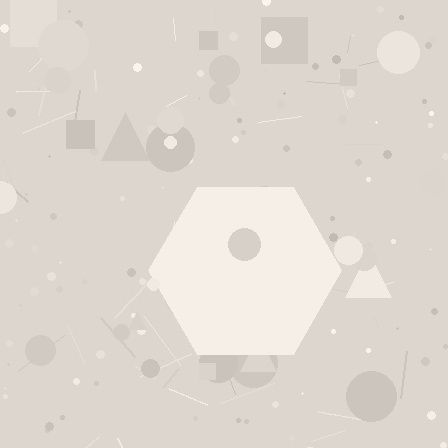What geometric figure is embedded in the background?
A hexagon is embedded in the background.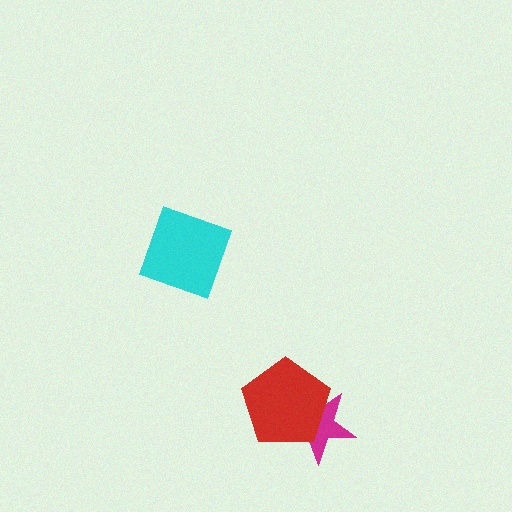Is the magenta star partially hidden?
Yes, it is partially covered by another shape.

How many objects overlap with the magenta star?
1 object overlaps with the magenta star.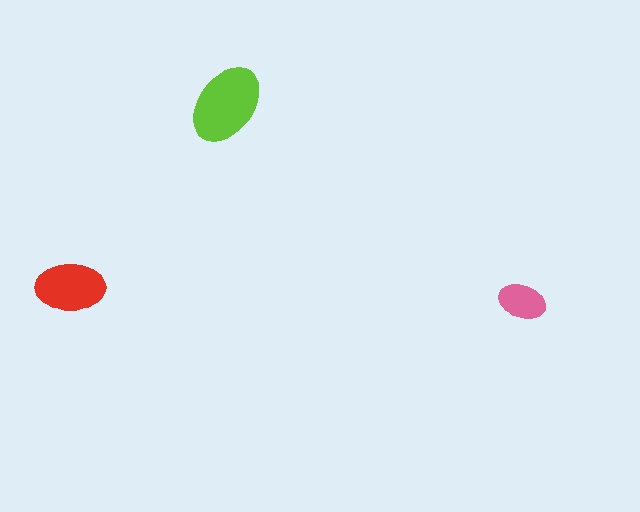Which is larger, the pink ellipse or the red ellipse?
The red one.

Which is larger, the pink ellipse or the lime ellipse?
The lime one.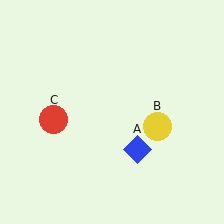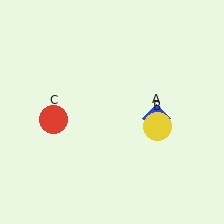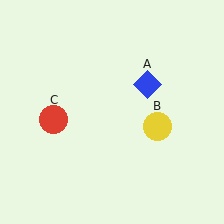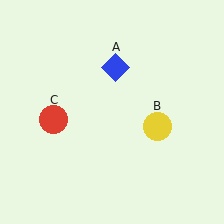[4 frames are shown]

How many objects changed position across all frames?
1 object changed position: blue diamond (object A).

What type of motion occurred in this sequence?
The blue diamond (object A) rotated counterclockwise around the center of the scene.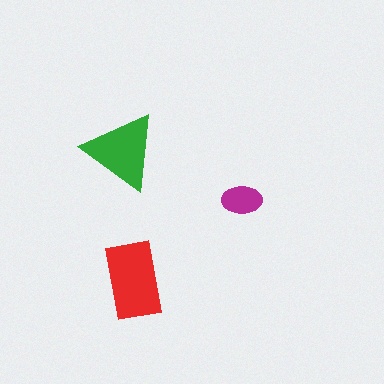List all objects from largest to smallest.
The red rectangle, the green triangle, the magenta ellipse.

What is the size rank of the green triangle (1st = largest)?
2nd.